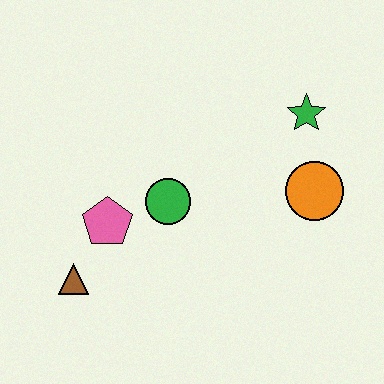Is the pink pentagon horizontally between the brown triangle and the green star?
Yes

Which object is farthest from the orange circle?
The brown triangle is farthest from the orange circle.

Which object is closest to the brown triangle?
The pink pentagon is closest to the brown triangle.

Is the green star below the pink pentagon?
No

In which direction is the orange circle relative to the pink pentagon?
The orange circle is to the right of the pink pentagon.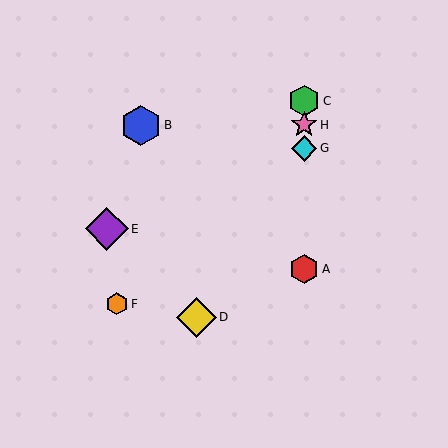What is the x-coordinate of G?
Object G is at x≈304.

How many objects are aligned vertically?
4 objects (A, C, G, H) are aligned vertically.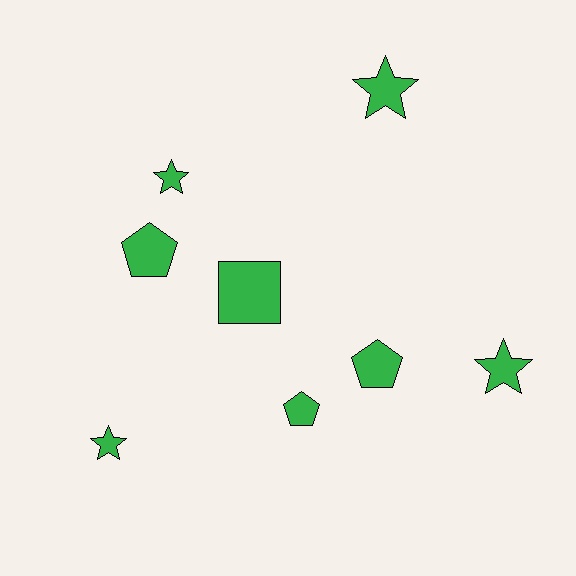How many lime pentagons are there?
There are no lime pentagons.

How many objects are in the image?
There are 8 objects.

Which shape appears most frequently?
Star, with 4 objects.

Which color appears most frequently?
Green, with 8 objects.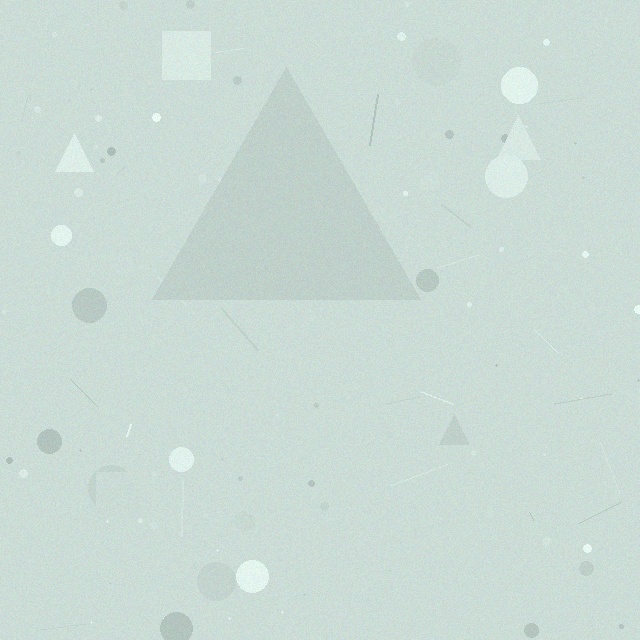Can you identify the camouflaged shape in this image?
The camouflaged shape is a triangle.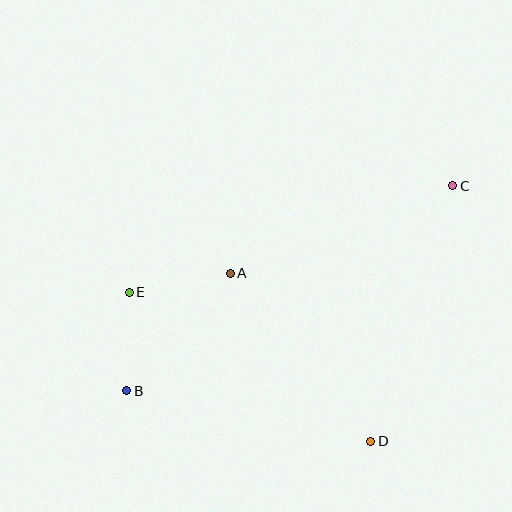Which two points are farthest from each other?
Points B and C are farthest from each other.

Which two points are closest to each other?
Points B and E are closest to each other.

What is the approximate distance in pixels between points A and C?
The distance between A and C is approximately 239 pixels.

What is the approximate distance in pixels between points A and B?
The distance between A and B is approximately 157 pixels.